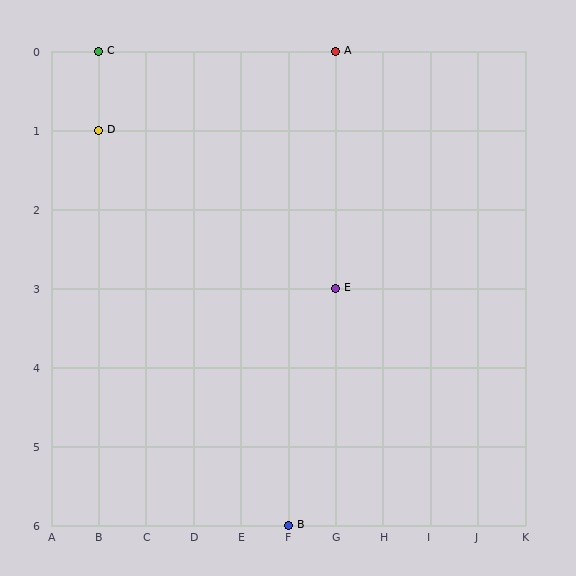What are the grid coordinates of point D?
Point D is at grid coordinates (B, 1).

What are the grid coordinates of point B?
Point B is at grid coordinates (F, 6).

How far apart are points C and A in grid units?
Points C and A are 5 columns apart.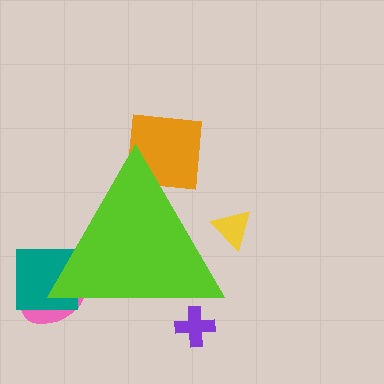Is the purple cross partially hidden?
Yes, the purple cross is partially hidden behind the lime triangle.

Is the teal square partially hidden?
Yes, the teal square is partially hidden behind the lime triangle.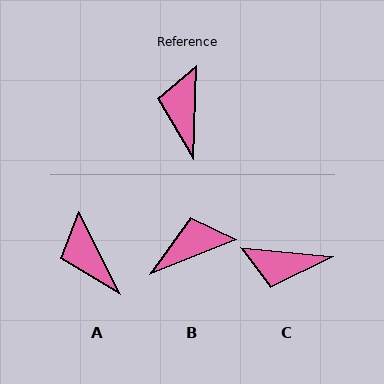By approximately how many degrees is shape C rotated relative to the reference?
Approximately 86 degrees counter-clockwise.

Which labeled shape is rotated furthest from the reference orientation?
C, about 86 degrees away.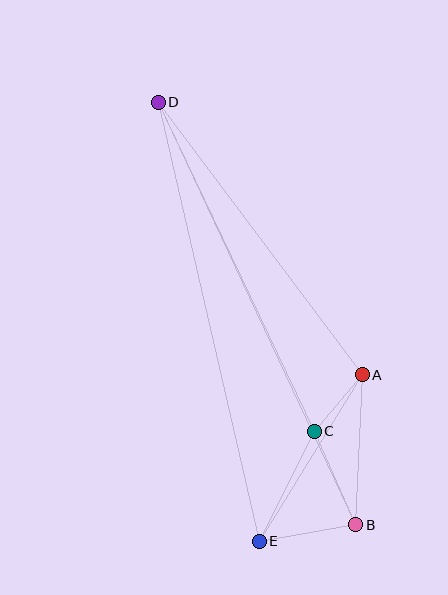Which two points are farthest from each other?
Points B and D are farthest from each other.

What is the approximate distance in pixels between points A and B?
The distance between A and B is approximately 150 pixels.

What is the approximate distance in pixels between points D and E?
The distance between D and E is approximately 450 pixels.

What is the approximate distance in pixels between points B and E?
The distance between B and E is approximately 98 pixels.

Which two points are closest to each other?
Points A and C are closest to each other.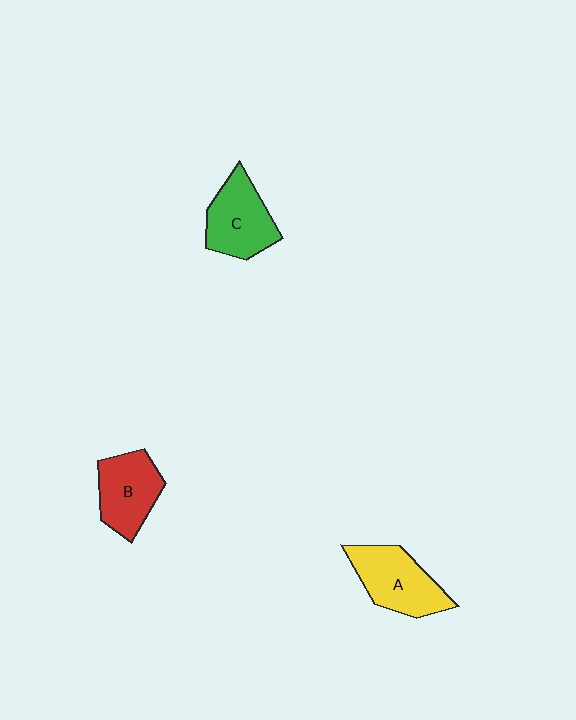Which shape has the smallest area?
Shape B (red).